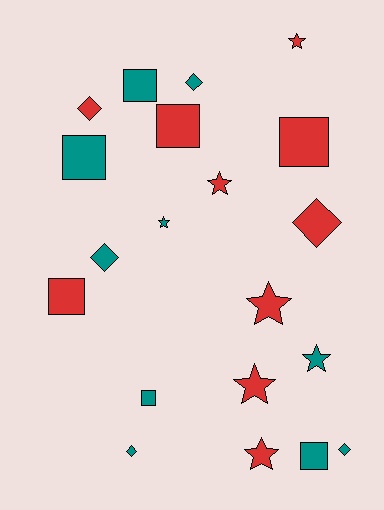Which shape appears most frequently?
Star, with 7 objects.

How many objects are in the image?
There are 20 objects.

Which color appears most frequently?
Red, with 10 objects.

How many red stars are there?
There are 5 red stars.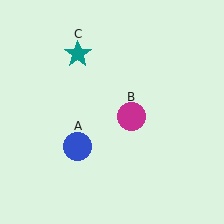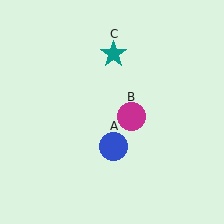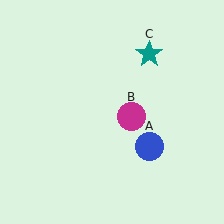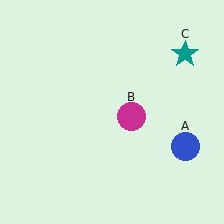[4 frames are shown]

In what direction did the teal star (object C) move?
The teal star (object C) moved right.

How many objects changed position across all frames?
2 objects changed position: blue circle (object A), teal star (object C).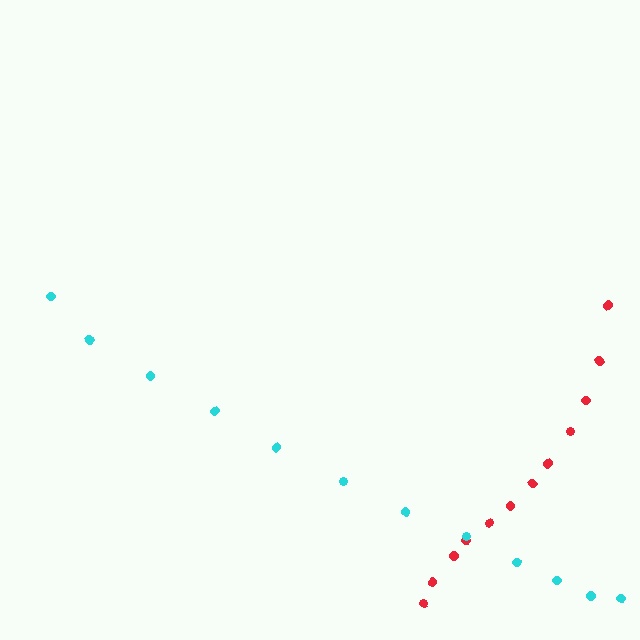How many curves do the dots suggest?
There are 2 distinct paths.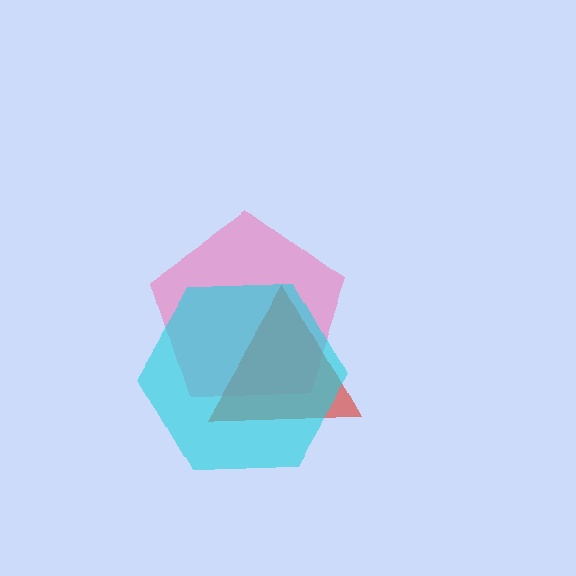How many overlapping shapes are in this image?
There are 3 overlapping shapes in the image.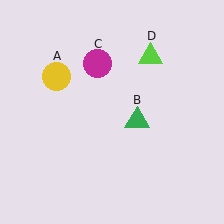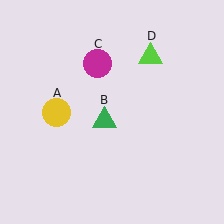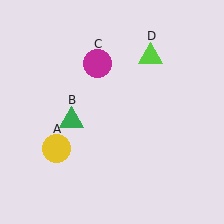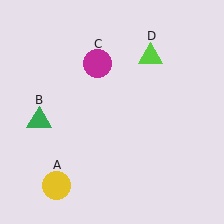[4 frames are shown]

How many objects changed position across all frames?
2 objects changed position: yellow circle (object A), green triangle (object B).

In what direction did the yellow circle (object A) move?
The yellow circle (object A) moved down.